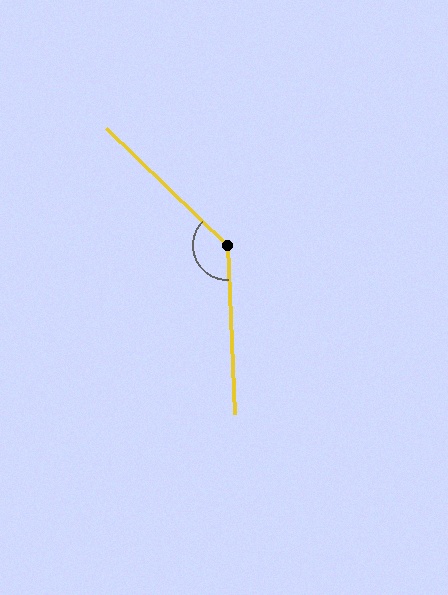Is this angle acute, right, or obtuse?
It is obtuse.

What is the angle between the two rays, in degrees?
Approximately 137 degrees.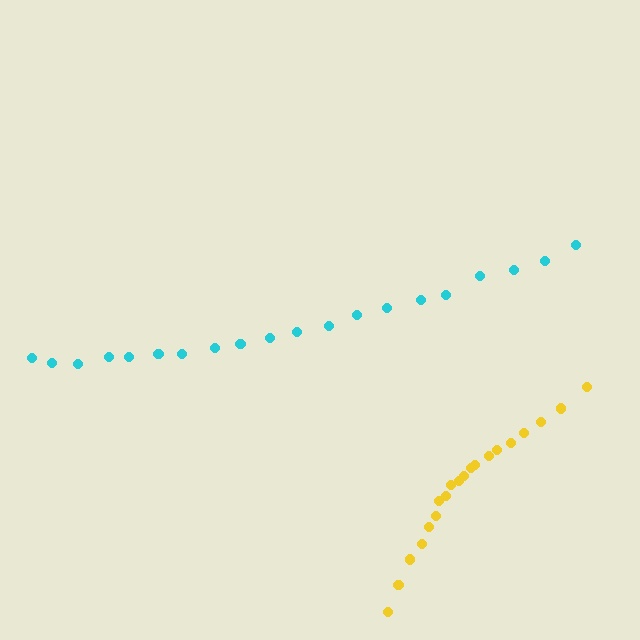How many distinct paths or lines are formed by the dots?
There are 2 distinct paths.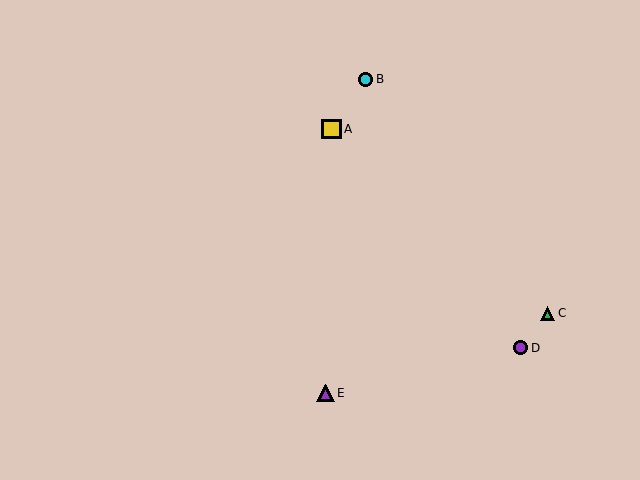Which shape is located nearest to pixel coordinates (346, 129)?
The yellow square (labeled A) at (331, 129) is nearest to that location.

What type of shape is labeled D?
Shape D is a purple circle.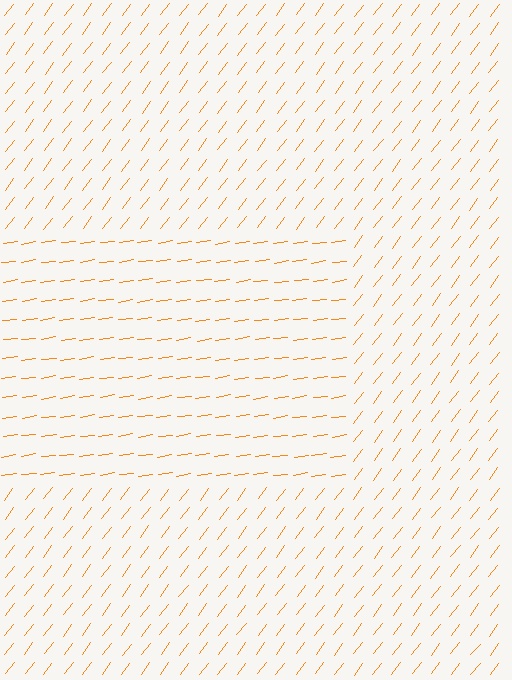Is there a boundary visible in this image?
Yes, there is a texture boundary formed by a change in line orientation.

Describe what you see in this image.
The image is filled with small orange line segments. A rectangle region in the image has lines oriented differently from the surrounding lines, creating a visible texture boundary.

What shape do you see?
I see a rectangle.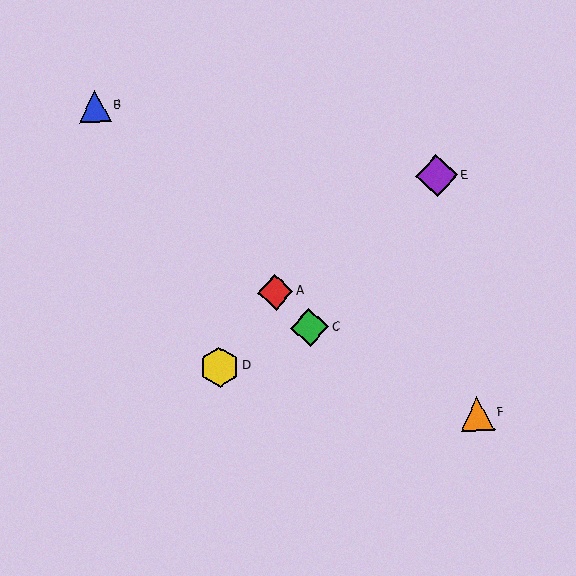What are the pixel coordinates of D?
Object D is at (219, 367).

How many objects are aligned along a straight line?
3 objects (A, B, C) are aligned along a straight line.